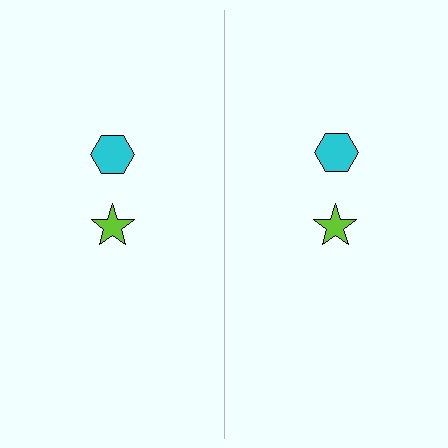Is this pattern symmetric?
Yes, this pattern has bilateral (reflection) symmetry.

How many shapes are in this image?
There are 4 shapes in this image.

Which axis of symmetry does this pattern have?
The pattern has a vertical axis of symmetry running through the center of the image.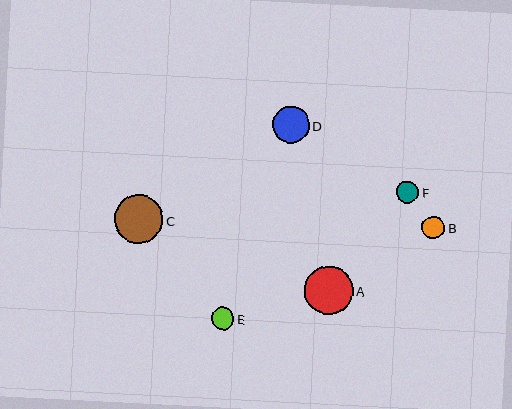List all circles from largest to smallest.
From largest to smallest: A, C, D, B, E, F.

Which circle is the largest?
Circle A is the largest with a size of approximately 49 pixels.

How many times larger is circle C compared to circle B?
Circle C is approximately 2.1 times the size of circle B.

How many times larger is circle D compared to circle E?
Circle D is approximately 1.7 times the size of circle E.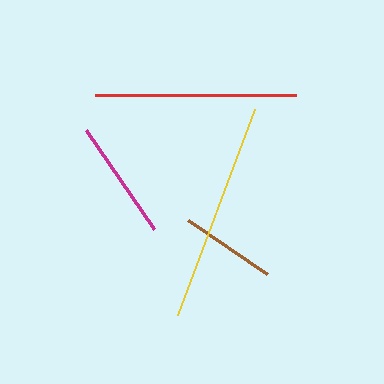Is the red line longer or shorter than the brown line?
The red line is longer than the brown line.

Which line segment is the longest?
The yellow line is the longest at approximately 219 pixels.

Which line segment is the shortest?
The brown line is the shortest at approximately 96 pixels.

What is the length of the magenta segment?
The magenta segment is approximately 119 pixels long.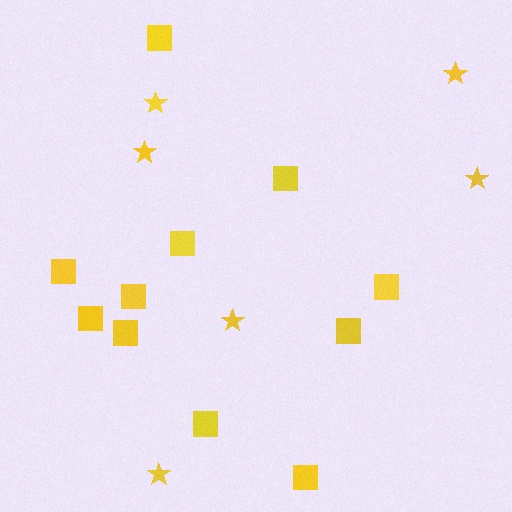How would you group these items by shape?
There are 2 groups: one group of stars (6) and one group of squares (11).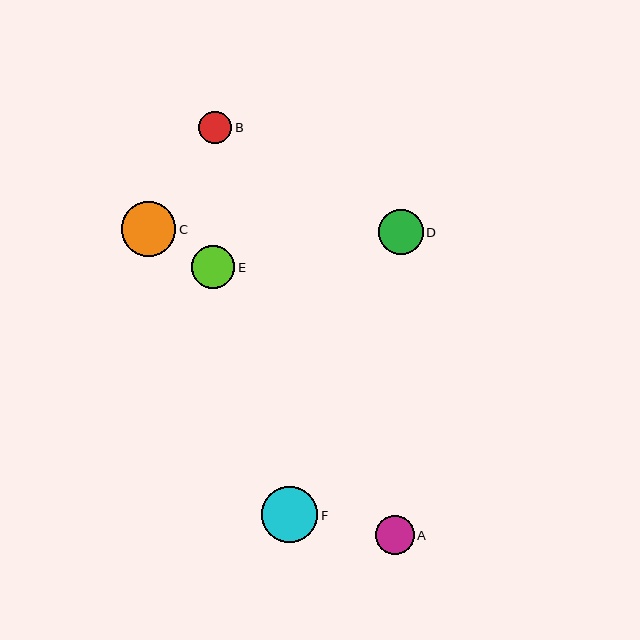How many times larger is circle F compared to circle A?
Circle F is approximately 1.4 times the size of circle A.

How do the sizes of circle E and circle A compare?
Circle E and circle A are approximately the same size.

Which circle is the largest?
Circle F is the largest with a size of approximately 56 pixels.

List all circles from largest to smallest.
From largest to smallest: F, C, D, E, A, B.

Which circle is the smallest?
Circle B is the smallest with a size of approximately 33 pixels.